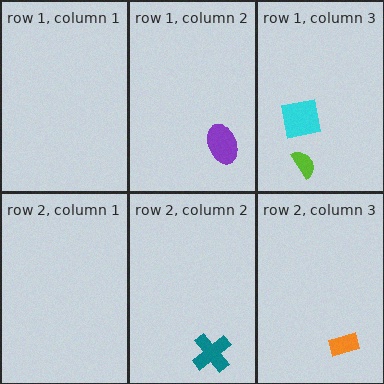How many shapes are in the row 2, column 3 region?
1.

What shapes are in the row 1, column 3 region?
The cyan square, the lime semicircle.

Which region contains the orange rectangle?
The row 2, column 3 region.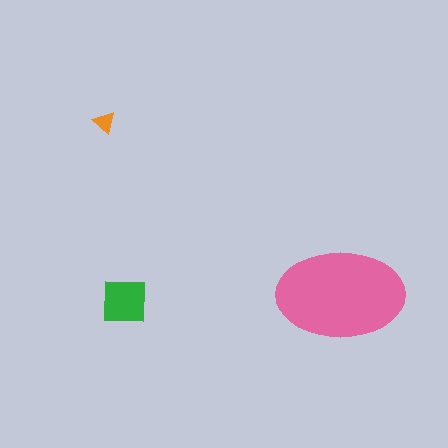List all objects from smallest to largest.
The orange triangle, the green square, the pink ellipse.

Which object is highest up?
The orange triangle is topmost.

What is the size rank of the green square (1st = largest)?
2nd.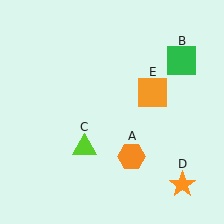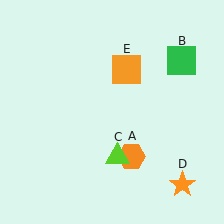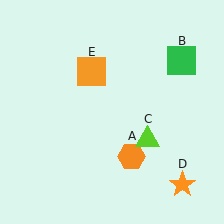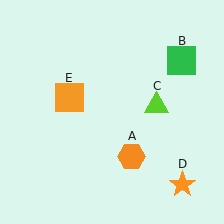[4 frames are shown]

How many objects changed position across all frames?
2 objects changed position: lime triangle (object C), orange square (object E).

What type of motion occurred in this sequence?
The lime triangle (object C), orange square (object E) rotated counterclockwise around the center of the scene.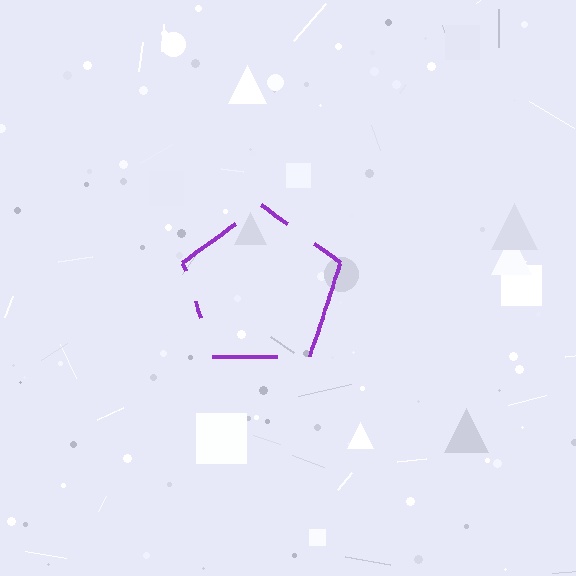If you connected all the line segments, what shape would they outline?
They would outline a pentagon.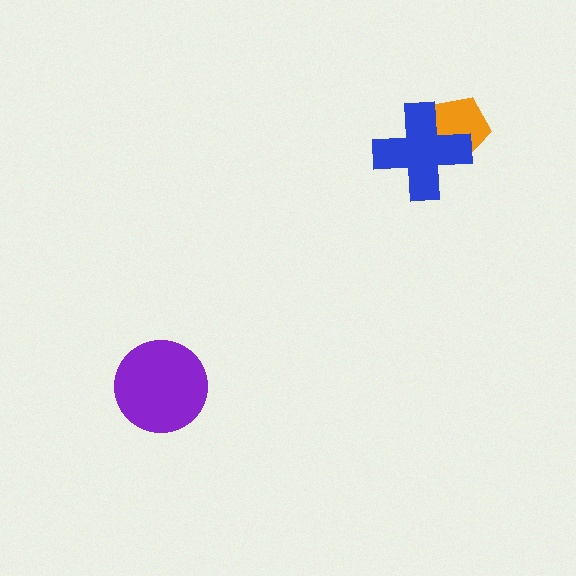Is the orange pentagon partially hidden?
Yes, it is partially covered by another shape.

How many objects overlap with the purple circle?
0 objects overlap with the purple circle.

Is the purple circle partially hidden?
No, no other shape covers it.